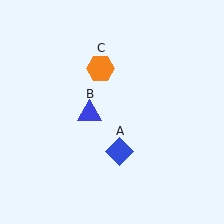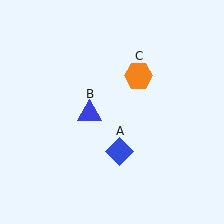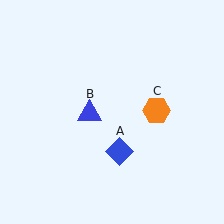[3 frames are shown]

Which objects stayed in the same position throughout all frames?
Blue diamond (object A) and blue triangle (object B) remained stationary.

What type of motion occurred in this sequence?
The orange hexagon (object C) rotated clockwise around the center of the scene.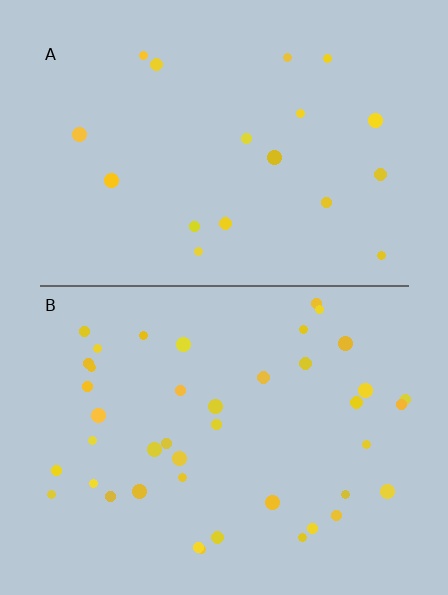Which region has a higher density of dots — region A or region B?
B (the bottom).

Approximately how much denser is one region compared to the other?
Approximately 2.3× — region B over region A.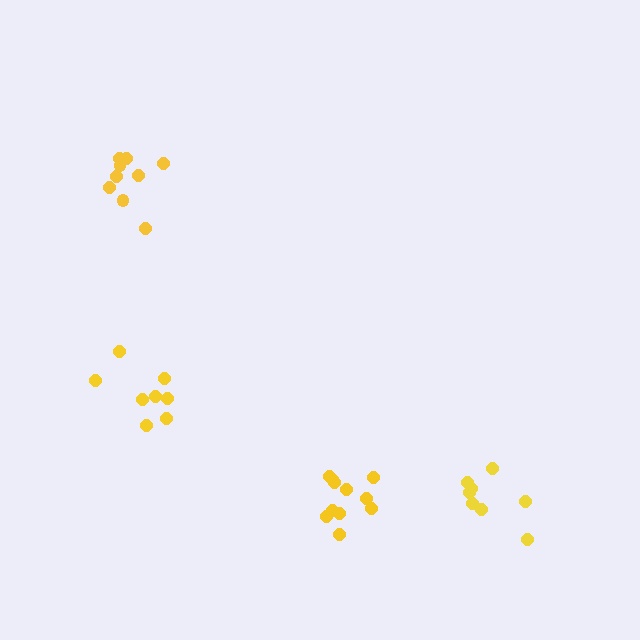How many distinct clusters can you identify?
There are 4 distinct clusters.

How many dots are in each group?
Group 1: 9 dots, Group 2: 8 dots, Group 3: 8 dots, Group 4: 11 dots (36 total).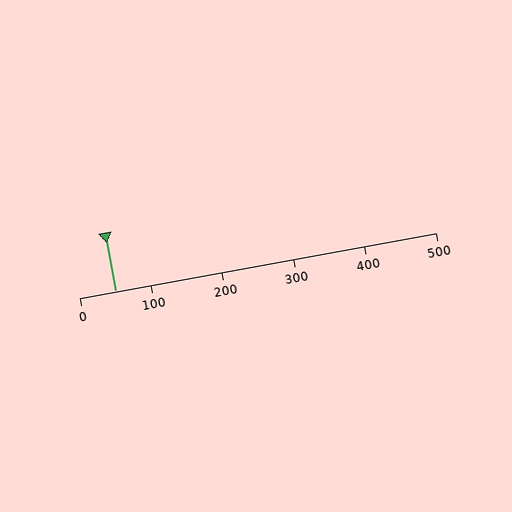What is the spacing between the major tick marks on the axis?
The major ticks are spaced 100 apart.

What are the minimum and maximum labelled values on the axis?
The axis runs from 0 to 500.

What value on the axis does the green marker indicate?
The marker indicates approximately 50.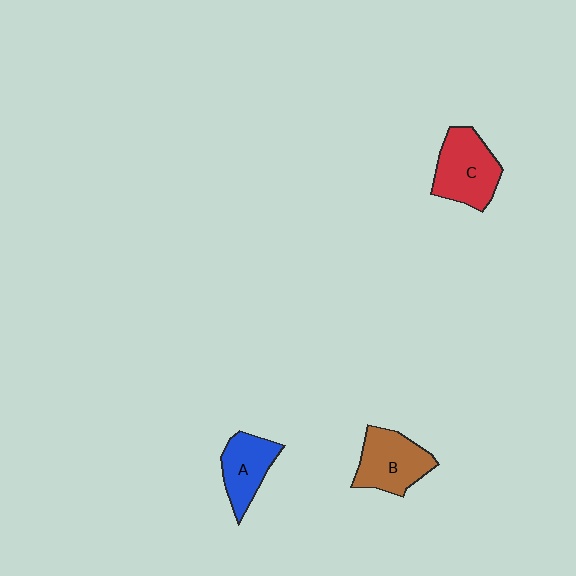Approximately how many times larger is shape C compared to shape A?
Approximately 1.3 times.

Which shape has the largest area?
Shape C (red).